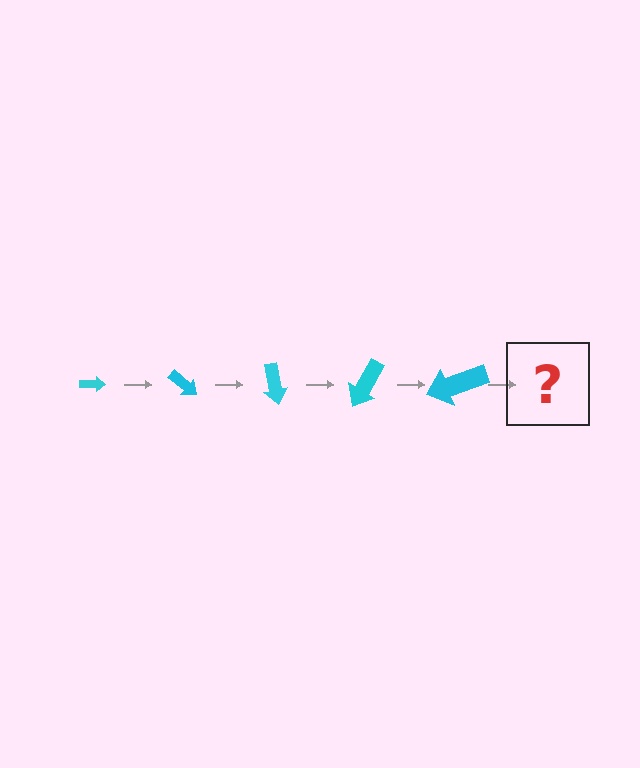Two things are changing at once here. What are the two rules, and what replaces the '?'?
The two rules are that the arrow grows larger each step and it rotates 40 degrees each step. The '?' should be an arrow, larger than the previous one and rotated 200 degrees from the start.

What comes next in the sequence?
The next element should be an arrow, larger than the previous one and rotated 200 degrees from the start.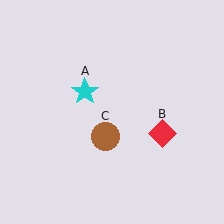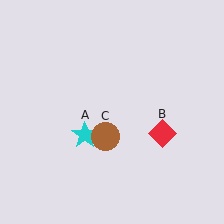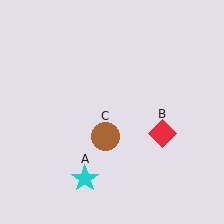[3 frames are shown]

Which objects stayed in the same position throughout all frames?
Red diamond (object B) and brown circle (object C) remained stationary.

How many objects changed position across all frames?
1 object changed position: cyan star (object A).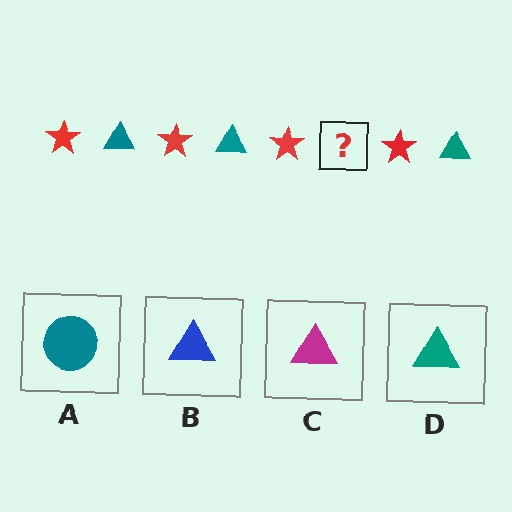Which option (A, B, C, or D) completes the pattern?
D.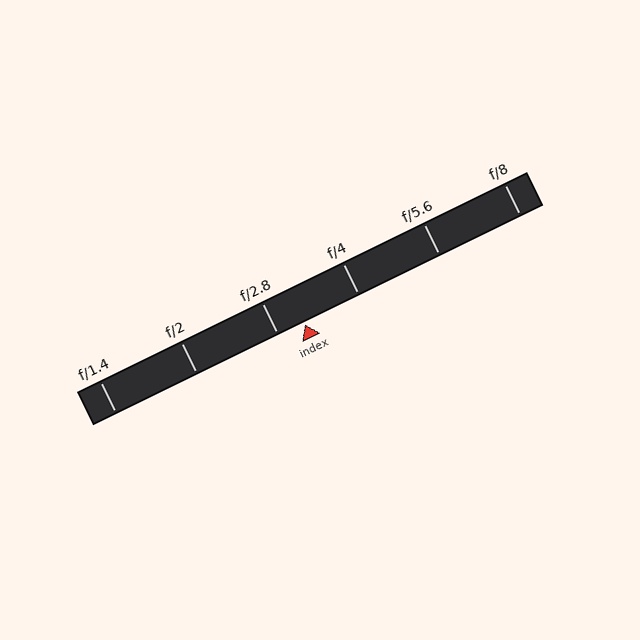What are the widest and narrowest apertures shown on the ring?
The widest aperture shown is f/1.4 and the narrowest is f/8.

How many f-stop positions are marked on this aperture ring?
There are 6 f-stop positions marked.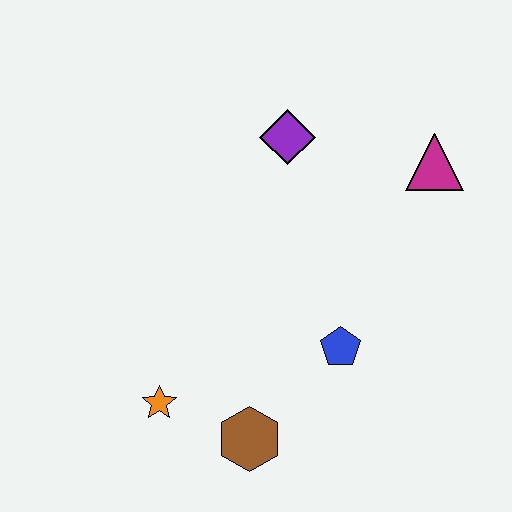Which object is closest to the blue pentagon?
The brown hexagon is closest to the blue pentagon.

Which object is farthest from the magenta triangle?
The orange star is farthest from the magenta triangle.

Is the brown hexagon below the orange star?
Yes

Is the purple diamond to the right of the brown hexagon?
Yes